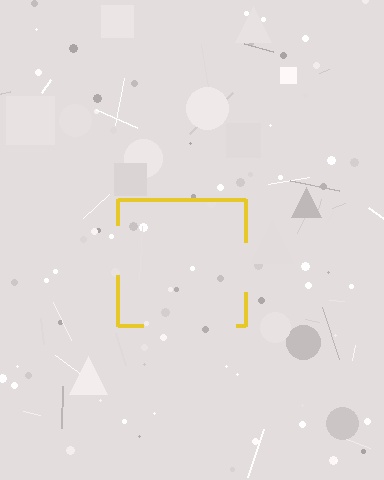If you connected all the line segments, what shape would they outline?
They would outline a square.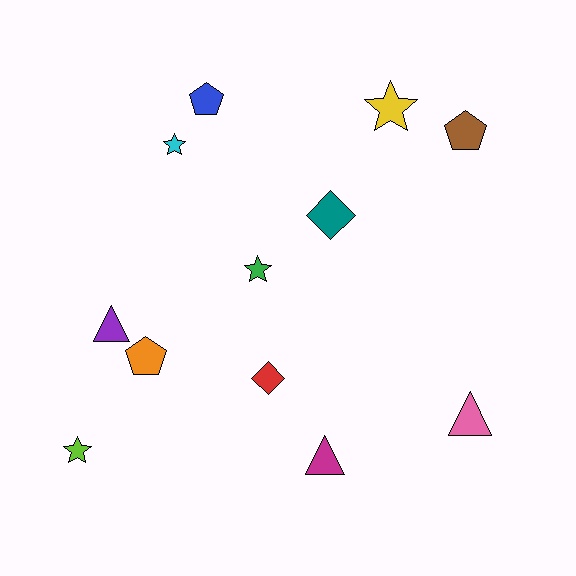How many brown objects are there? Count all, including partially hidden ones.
There is 1 brown object.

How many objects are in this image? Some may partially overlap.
There are 12 objects.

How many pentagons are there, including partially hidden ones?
There are 3 pentagons.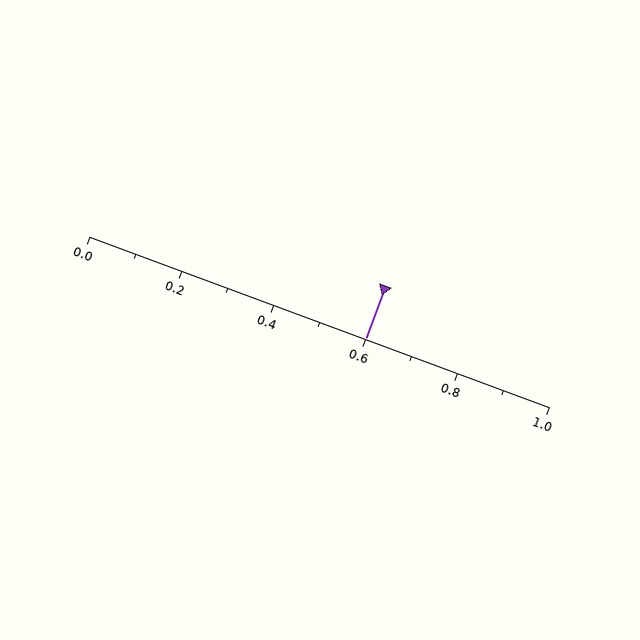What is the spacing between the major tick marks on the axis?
The major ticks are spaced 0.2 apart.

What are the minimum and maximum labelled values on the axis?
The axis runs from 0.0 to 1.0.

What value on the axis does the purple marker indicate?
The marker indicates approximately 0.6.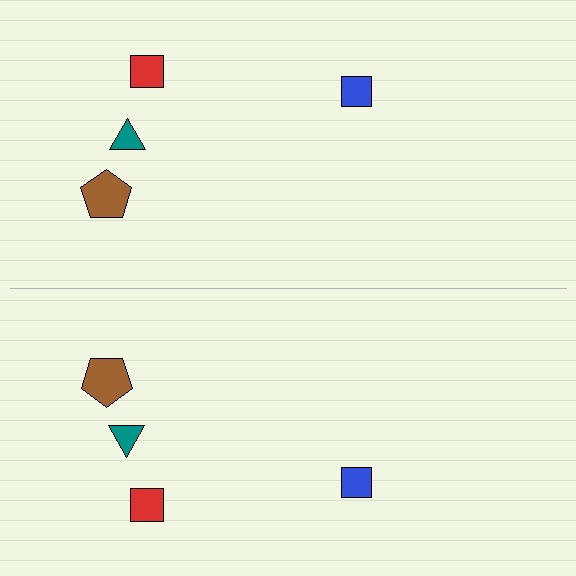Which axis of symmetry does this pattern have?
The pattern has a horizontal axis of symmetry running through the center of the image.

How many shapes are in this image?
There are 8 shapes in this image.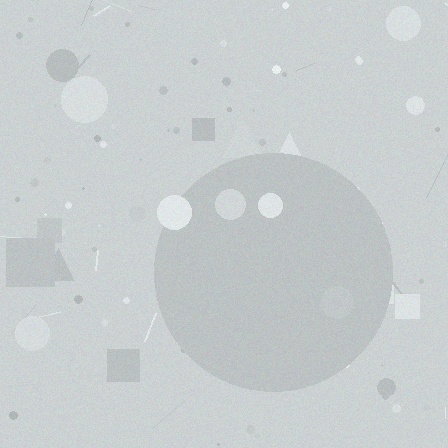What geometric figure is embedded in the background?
A circle is embedded in the background.